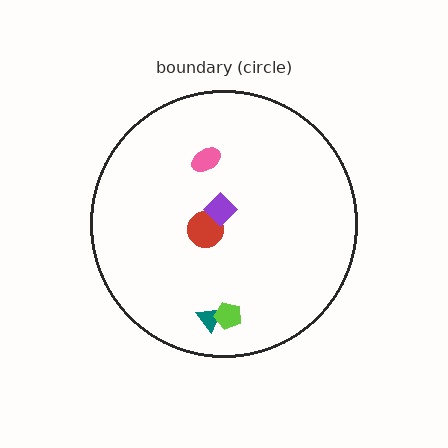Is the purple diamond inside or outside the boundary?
Inside.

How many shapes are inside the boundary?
5 inside, 0 outside.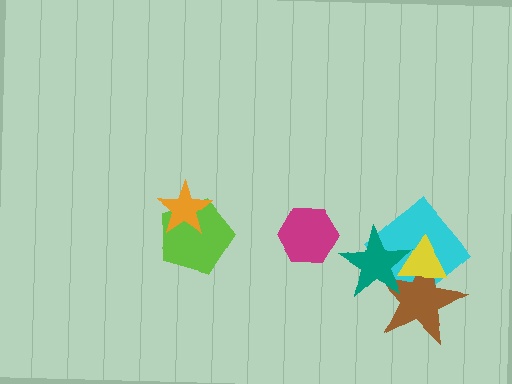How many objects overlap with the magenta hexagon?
0 objects overlap with the magenta hexagon.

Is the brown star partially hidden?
Yes, it is partially covered by another shape.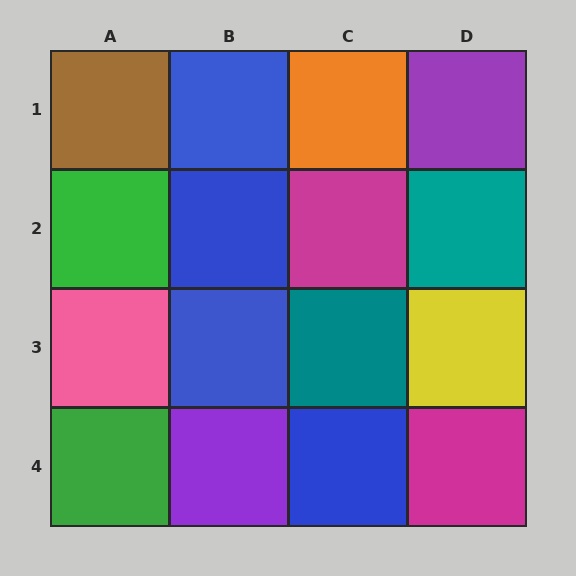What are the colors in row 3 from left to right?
Pink, blue, teal, yellow.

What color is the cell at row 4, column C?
Blue.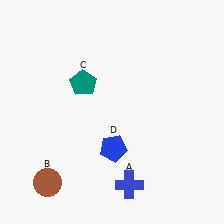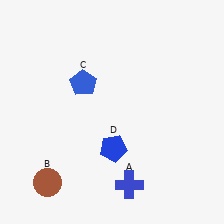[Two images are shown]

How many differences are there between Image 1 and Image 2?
There is 1 difference between the two images.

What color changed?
The pentagon (C) changed from teal in Image 1 to blue in Image 2.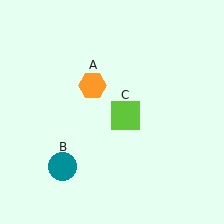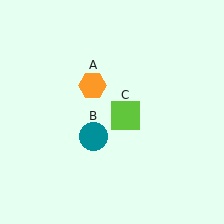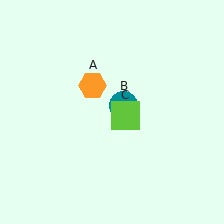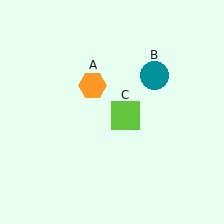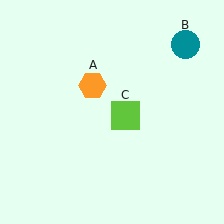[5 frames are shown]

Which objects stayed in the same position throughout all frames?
Orange hexagon (object A) and lime square (object C) remained stationary.